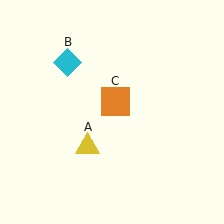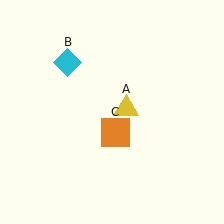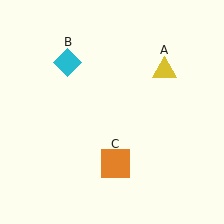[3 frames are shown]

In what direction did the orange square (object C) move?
The orange square (object C) moved down.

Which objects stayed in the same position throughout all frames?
Cyan diamond (object B) remained stationary.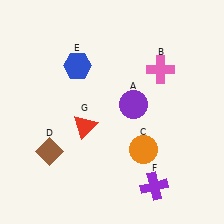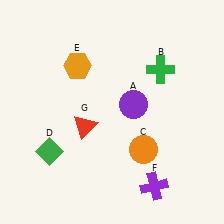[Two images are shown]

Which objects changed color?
B changed from pink to green. D changed from brown to green. E changed from blue to orange.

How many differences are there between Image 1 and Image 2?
There are 3 differences between the two images.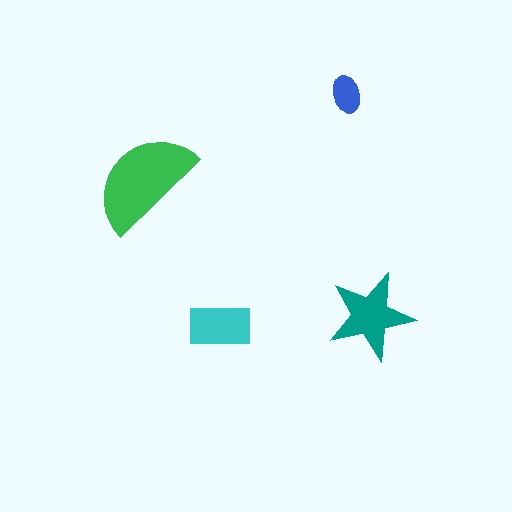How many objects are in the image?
There are 4 objects in the image.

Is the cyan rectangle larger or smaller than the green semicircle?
Smaller.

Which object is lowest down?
The cyan rectangle is bottommost.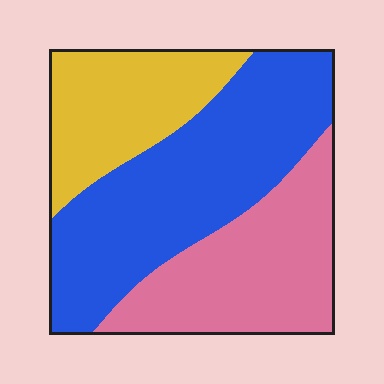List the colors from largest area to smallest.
From largest to smallest: blue, pink, yellow.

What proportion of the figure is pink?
Pink covers roughly 30% of the figure.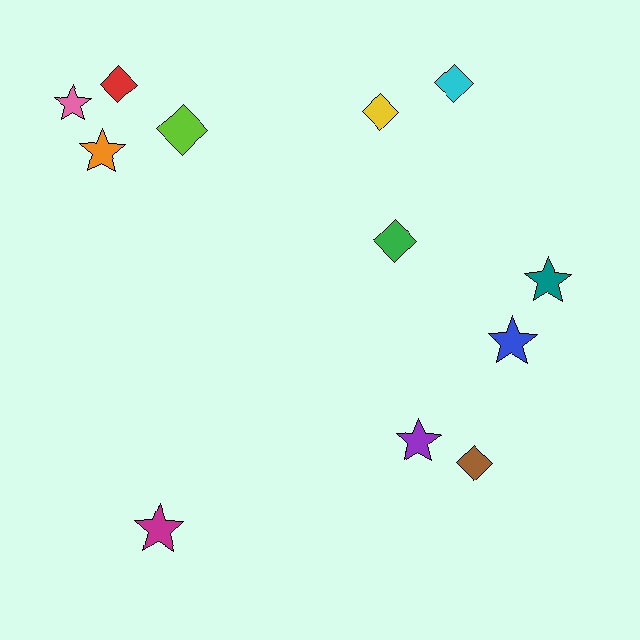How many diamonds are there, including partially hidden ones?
There are 6 diamonds.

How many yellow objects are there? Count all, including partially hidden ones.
There is 1 yellow object.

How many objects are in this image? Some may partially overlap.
There are 12 objects.